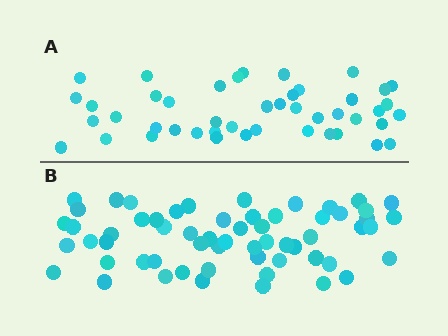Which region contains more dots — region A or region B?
Region B (the bottom region) has more dots.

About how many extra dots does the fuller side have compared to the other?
Region B has approximately 15 more dots than region A.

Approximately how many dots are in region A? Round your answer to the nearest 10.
About 40 dots. (The exact count is 45, which rounds to 40.)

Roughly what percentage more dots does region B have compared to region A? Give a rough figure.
About 35% more.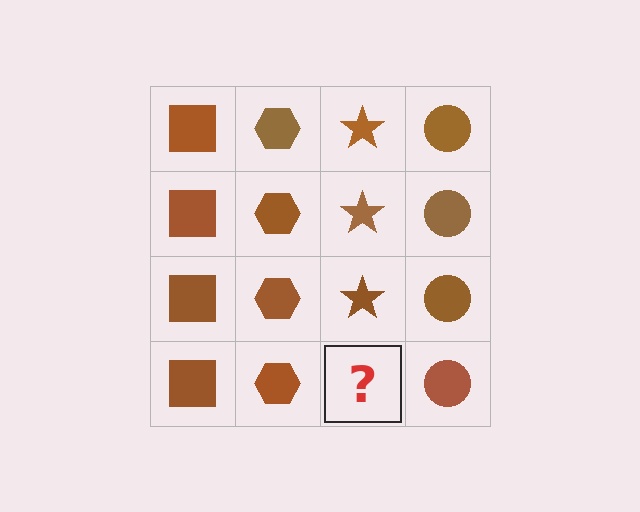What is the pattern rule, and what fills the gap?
The rule is that each column has a consistent shape. The gap should be filled with a brown star.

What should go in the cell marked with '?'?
The missing cell should contain a brown star.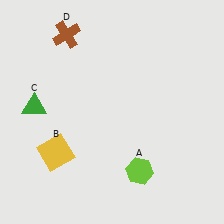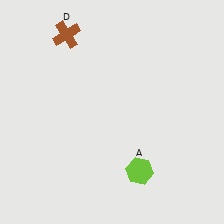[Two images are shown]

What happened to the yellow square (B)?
The yellow square (B) was removed in Image 2. It was in the bottom-left area of Image 1.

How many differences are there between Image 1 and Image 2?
There are 2 differences between the two images.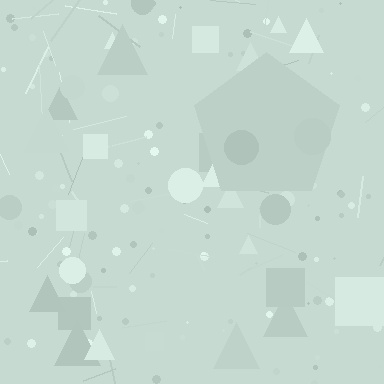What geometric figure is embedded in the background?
A pentagon is embedded in the background.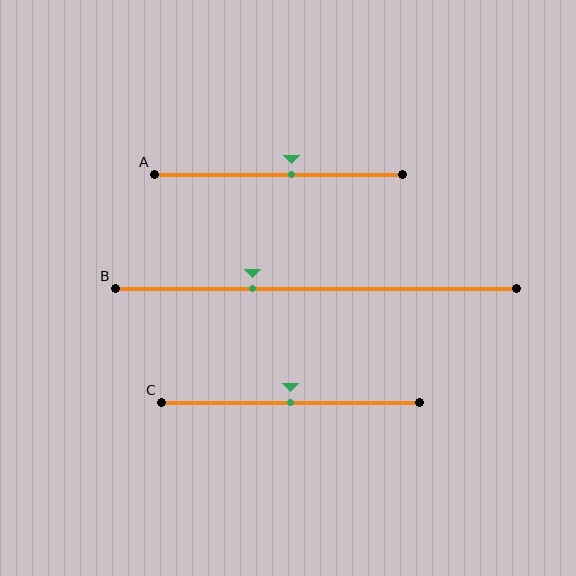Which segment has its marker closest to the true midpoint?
Segment C has its marker closest to the true midpoint.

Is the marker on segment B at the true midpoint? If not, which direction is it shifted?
No, the marker on segment B is shifted to the left by about 16% of the segment length.